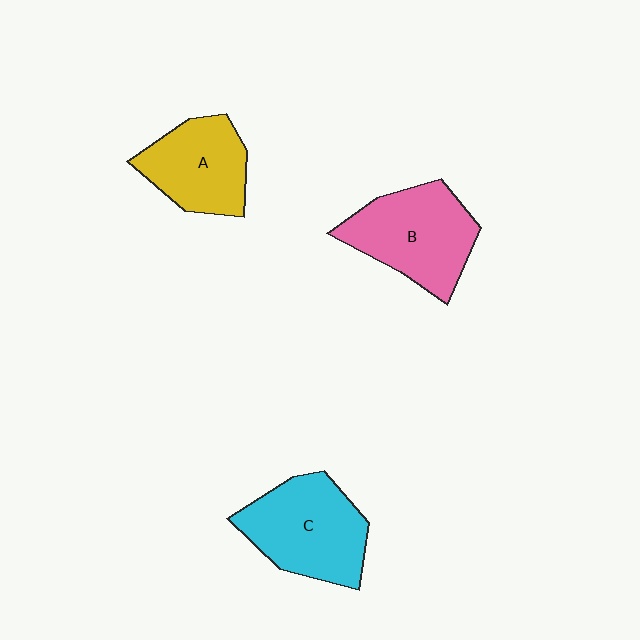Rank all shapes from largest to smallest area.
From largest to smallest: C (cyan), B (pink), A (yellow).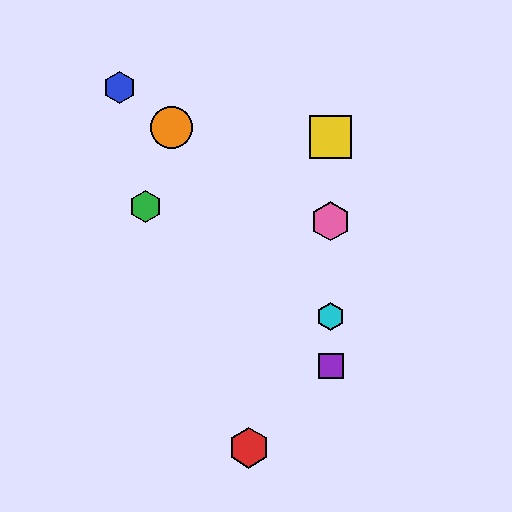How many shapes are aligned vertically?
4 shapes (the yellow square, the purple square, the cyan hexagon, the pink hexagon) are aligned vertically.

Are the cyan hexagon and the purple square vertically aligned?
Yes, both are at x≈331.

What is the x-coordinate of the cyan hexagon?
The cyan hexagon is at x≈331.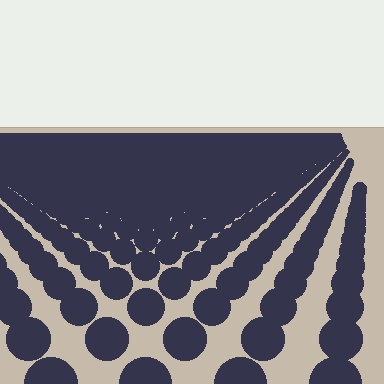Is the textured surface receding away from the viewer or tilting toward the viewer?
The surface is receding away from the viewer. Texture elements get smaller and denser toward the top.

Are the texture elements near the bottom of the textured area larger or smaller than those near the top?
Larger. Near the bottom, elements are closer to the viewer and appear at a bigger on-screen size.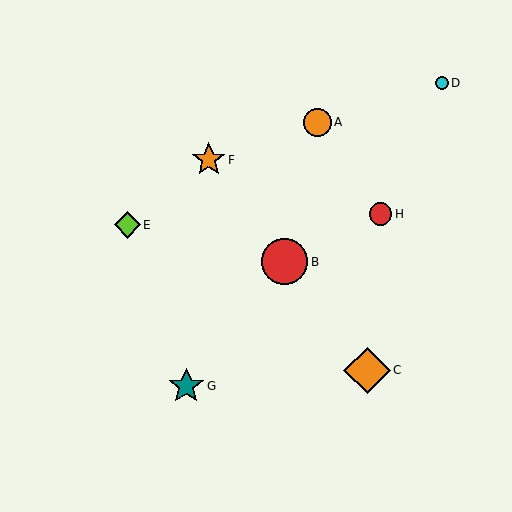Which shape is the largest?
The orange diamond (labeled C) is the largest.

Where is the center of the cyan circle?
The center of the cyan circle is at (442, 83).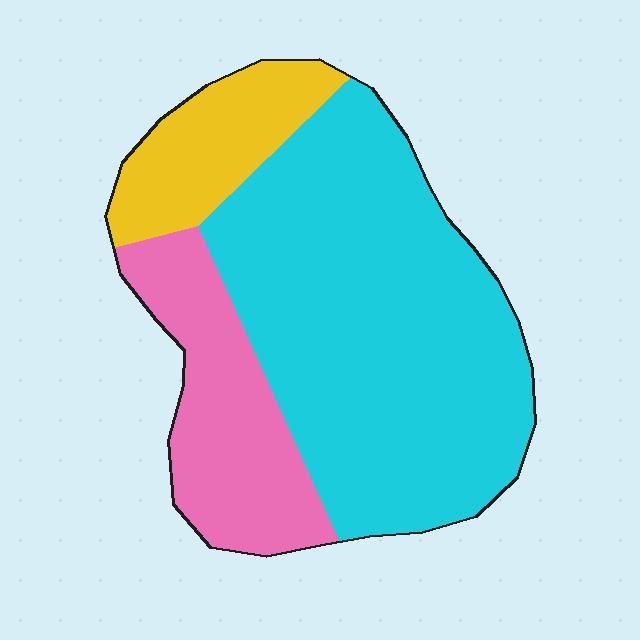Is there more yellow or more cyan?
Cyan.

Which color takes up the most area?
Cyan, at roughly 65%.